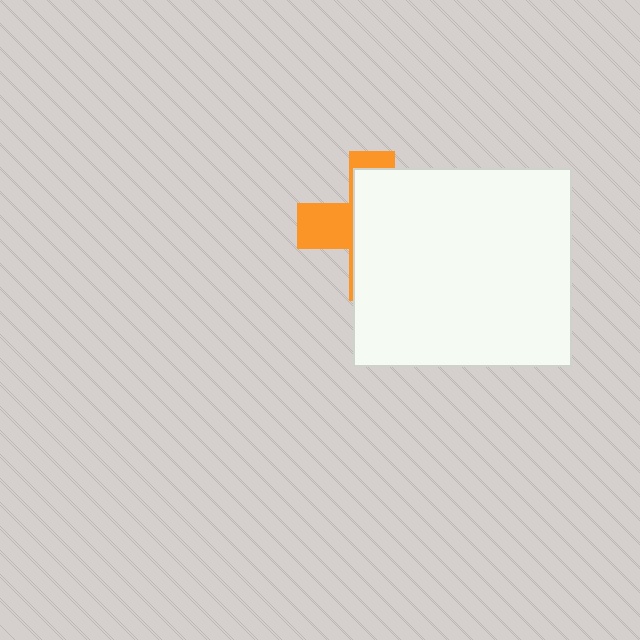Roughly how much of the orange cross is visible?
A small part of it is visible (roughly 31%).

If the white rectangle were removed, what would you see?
You would see the complete orange cross.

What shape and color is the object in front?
The object in front is a white rectangle.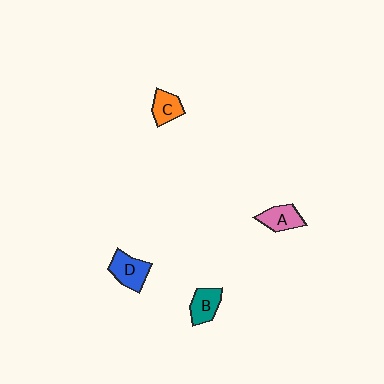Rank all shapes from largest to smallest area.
From largest to smallest: D (blue), B (teal), A (pink), C (orange).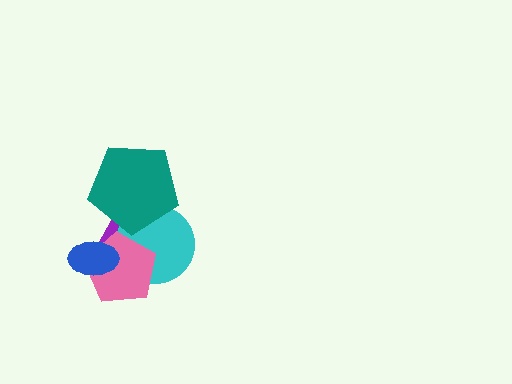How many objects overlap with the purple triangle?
4 objects overlap with the purple triangle.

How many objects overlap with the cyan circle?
3 objects overlap with the cyan circle.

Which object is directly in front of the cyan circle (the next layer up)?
The pink pentagon is directly in front of the cyan circle.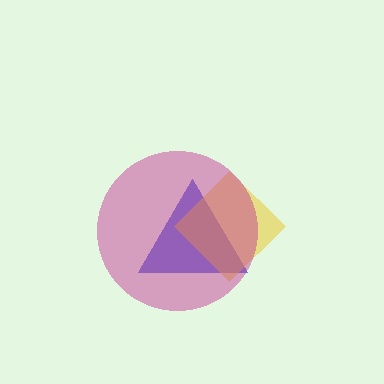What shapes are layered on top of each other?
The layered shapes are: a blue triangle, a yellow diamond, a magenta circle.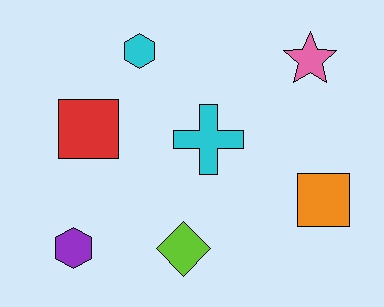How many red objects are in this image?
There is 1 red object.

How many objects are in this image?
There are 7 objects.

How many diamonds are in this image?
There is 1 diamond.